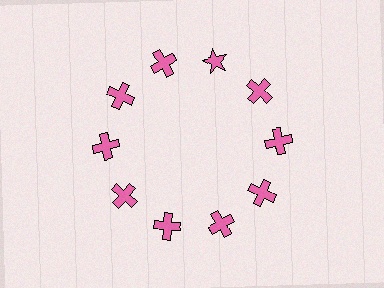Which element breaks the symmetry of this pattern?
The pink star at roughly the 1 o'clock position breaks the symmetry. All other shapes are pink crosses.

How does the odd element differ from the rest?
It has a different shape: star instead of cross.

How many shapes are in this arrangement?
There are 10 shapes arranged in a ring pattern.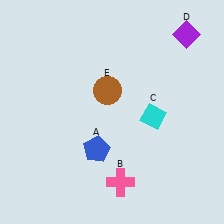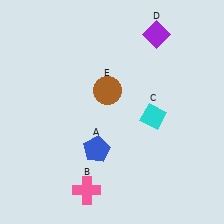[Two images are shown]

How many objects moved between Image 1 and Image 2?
2 objects moved between the two images.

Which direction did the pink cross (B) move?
The pink cross (B) moved left.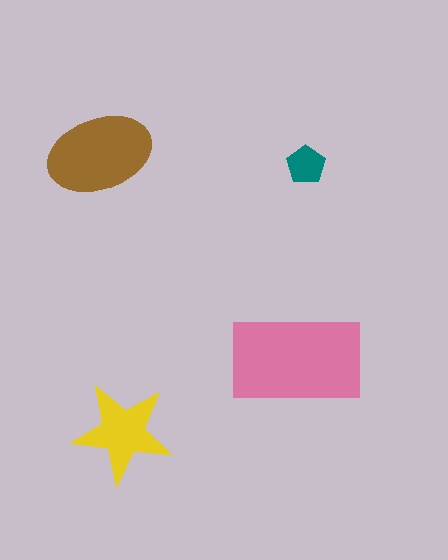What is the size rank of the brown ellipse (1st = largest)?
2nd.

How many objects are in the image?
There are 4 objects in the image.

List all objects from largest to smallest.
The pink rectangle, the brown ellipse, the yellow star, the teal pentagon.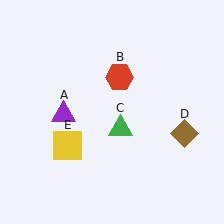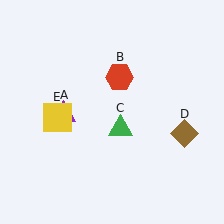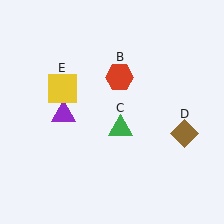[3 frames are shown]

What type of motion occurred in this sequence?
The yellow square (object E) rotated clockwise around the center of the scene.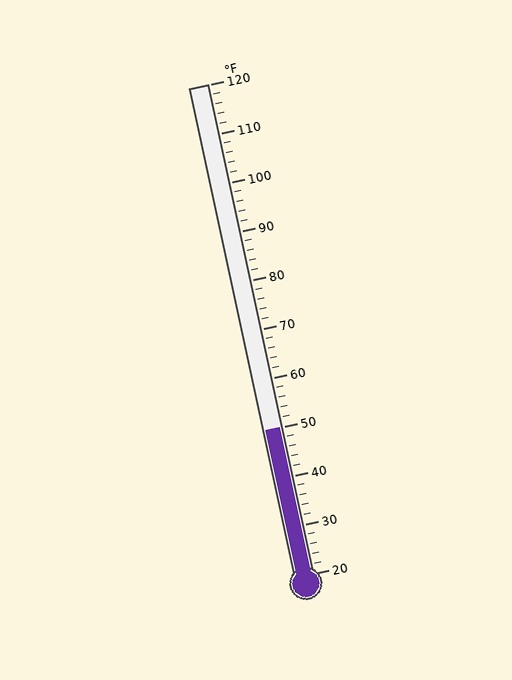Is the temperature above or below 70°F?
The temperature is below 70°F.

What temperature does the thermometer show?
The thermometer shows approximately 50°F.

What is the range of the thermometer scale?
The thermometer scale ranges from 20°F to 120°F.